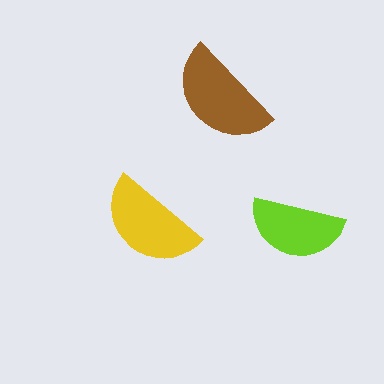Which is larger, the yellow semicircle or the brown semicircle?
The brown one.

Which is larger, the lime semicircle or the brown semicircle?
The brown one.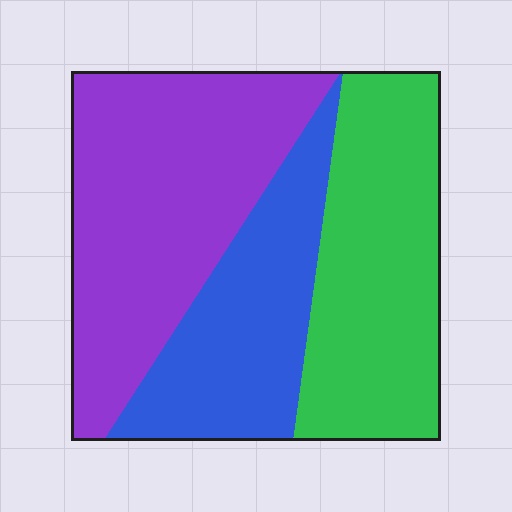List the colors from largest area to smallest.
From largest to smallest: purple, green, blue.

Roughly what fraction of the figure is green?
Green covers about 35% of the figure.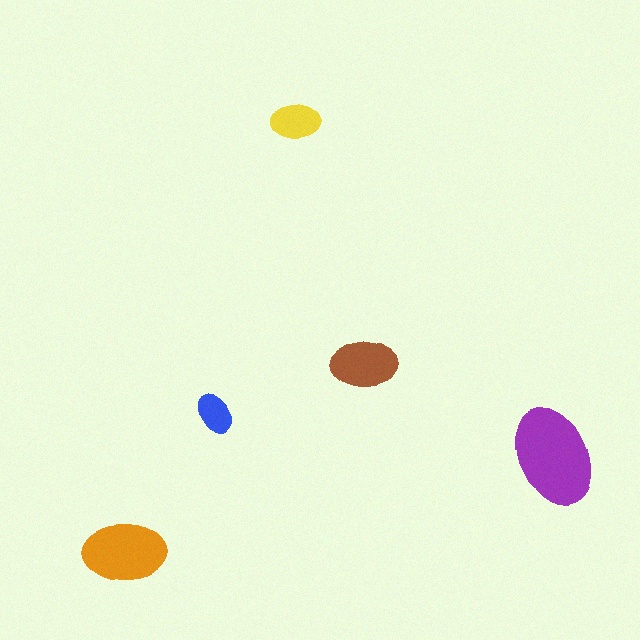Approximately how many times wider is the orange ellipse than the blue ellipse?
About 2 times wider.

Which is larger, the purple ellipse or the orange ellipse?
The purple one.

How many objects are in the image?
There are 5 objects in the image.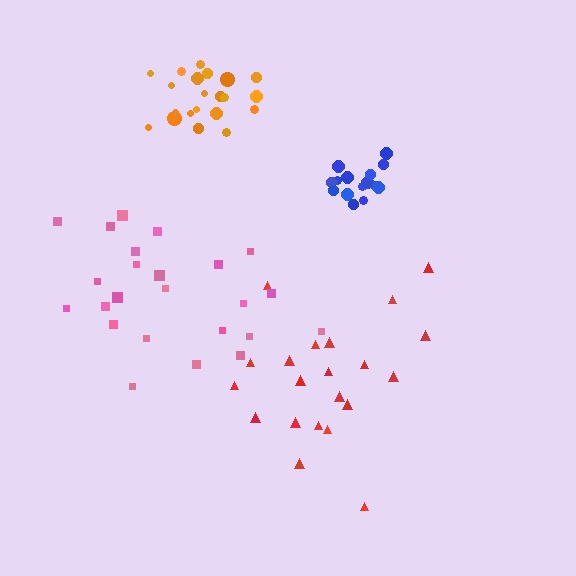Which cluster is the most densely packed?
Blue.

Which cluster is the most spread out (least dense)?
Red.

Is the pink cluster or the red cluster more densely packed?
Pink.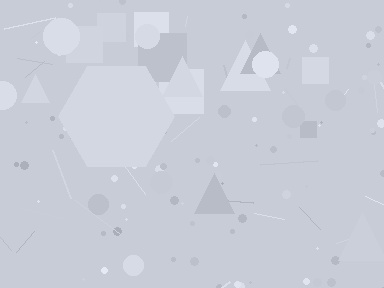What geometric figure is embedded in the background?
A hexagon is embedded in the background.